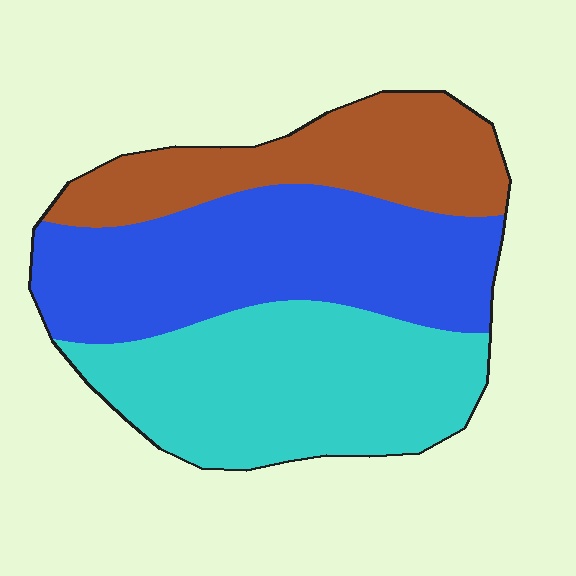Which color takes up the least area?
Brown, at roughly 25%.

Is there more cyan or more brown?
Cyan.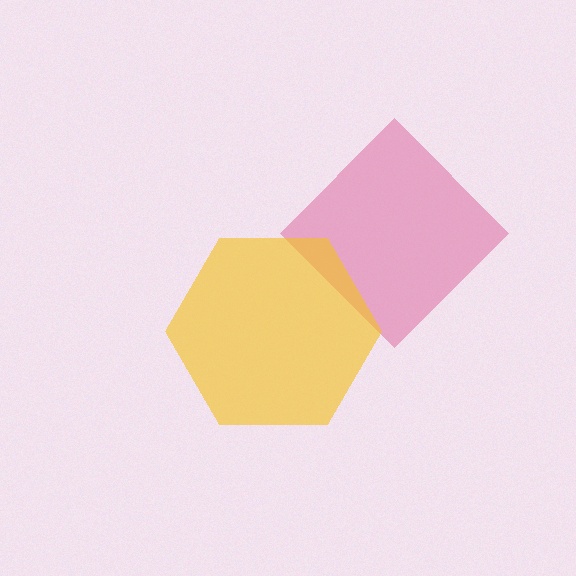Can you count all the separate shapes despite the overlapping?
Yes, there are 2 separate shapes.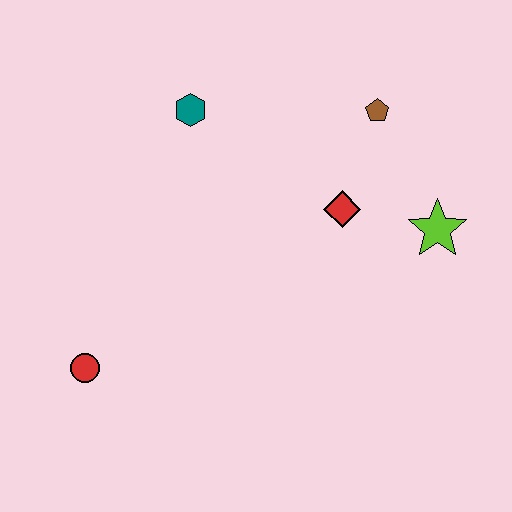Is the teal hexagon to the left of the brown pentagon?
Yes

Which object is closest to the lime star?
The red diamond is closest to the lime star.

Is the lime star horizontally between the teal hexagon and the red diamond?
No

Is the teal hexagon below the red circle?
No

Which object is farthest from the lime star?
The red circle is farthest from the lime star.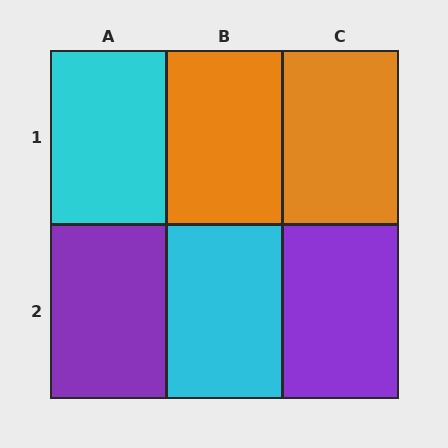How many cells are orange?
2 cells are orange.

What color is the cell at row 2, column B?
Cyan.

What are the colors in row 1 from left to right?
Cyan, orange, orange.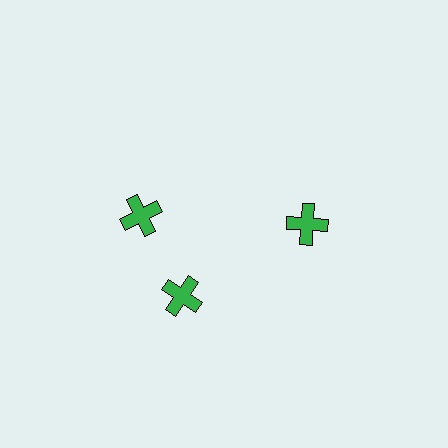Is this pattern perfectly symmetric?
No. The 3 green crosses are arranged in a ring, but one element near the 11 o'clock position is rotated out of alignment along the ring, breaking the 3-fold rotational symmetry.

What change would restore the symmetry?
The symmetry would be restored by rotating it back into even spacing with its neighbors so that all 3 crosses sit at equal angles and equal distance from the center.